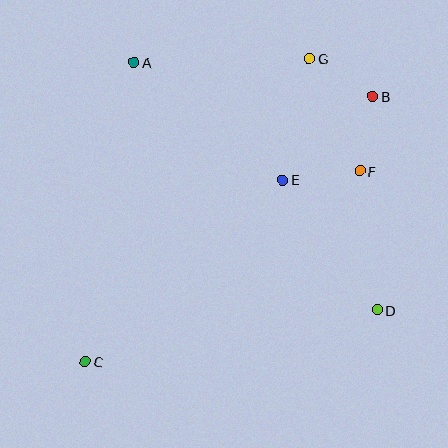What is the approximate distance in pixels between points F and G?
The distance between F and G is approximately 123 pixels.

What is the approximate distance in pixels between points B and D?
The distance between B and D is approximately 213 pixels.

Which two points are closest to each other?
Points B and G are closest to each other.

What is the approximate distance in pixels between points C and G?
The distance between C and G is approximately 377 pixels.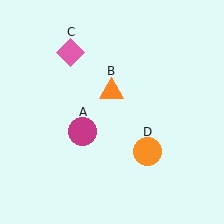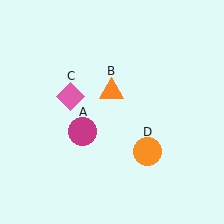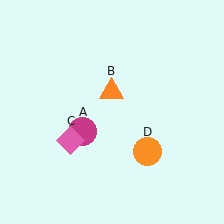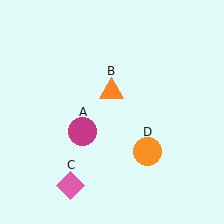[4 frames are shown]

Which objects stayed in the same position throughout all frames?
Magenta circle (object A) and orange triangle (object B) and orange circle (object D) remained stationary.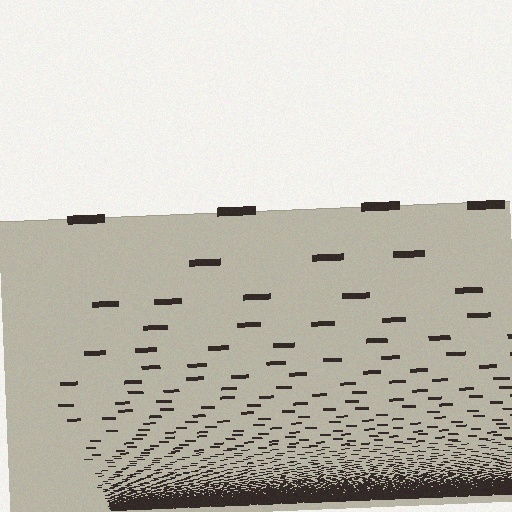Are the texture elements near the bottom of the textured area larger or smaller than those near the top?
Smaller. The gradient is inverted — elements near the bottom are smaller and denser.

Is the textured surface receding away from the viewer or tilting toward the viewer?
The surface appears to tilt toward the viewer. Texture elements get larger and sparser toward the top.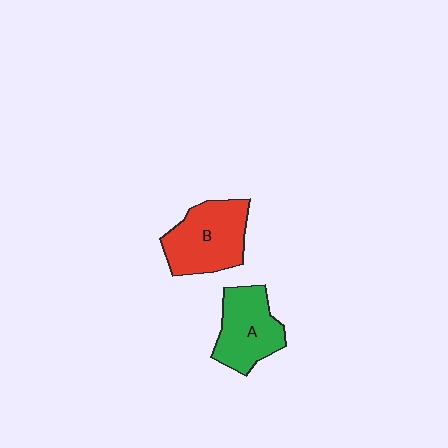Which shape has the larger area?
Shape B (red).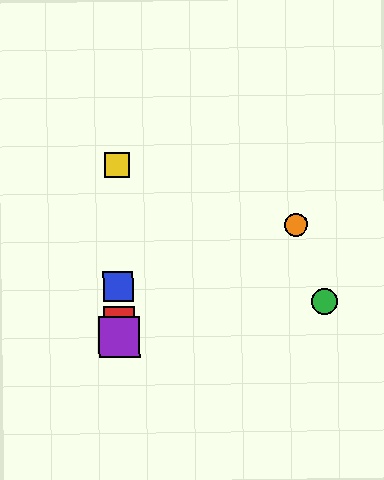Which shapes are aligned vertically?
The red square, the blue square, the yellow square, the purple square are aligned vertically.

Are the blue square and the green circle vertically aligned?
No, the blue square is at x≈118 and the green circle is at x≈325.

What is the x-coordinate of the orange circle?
The orange circle is at x≈296.